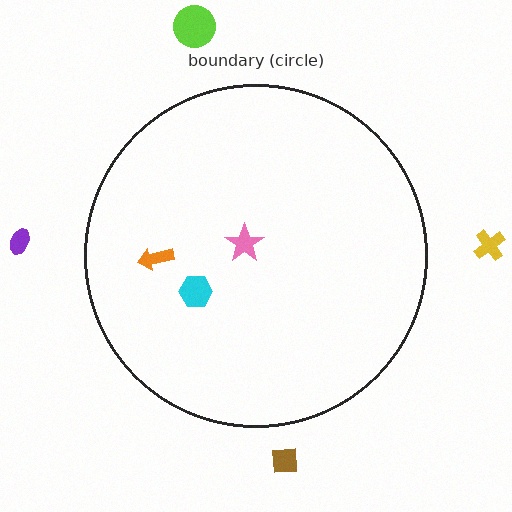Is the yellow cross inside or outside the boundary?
Outside.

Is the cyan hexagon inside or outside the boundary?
Inside.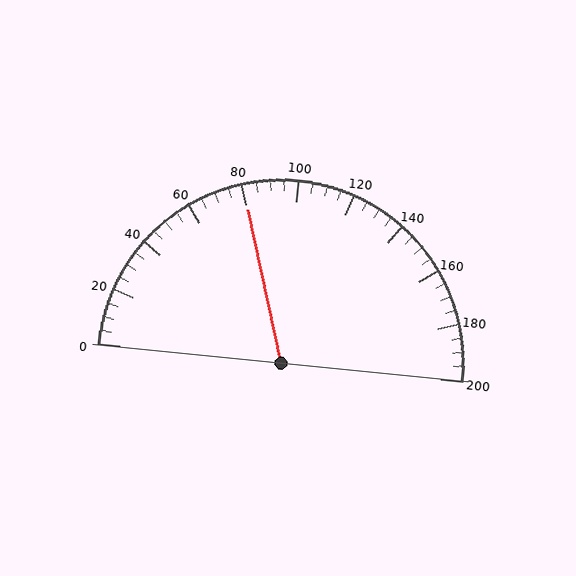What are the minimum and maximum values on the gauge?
The gauge ranges from 0 to 200.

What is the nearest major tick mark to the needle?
The nearest major tick mark is 80.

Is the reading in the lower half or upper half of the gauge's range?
The reading is in the lower half of the range (0 to 200).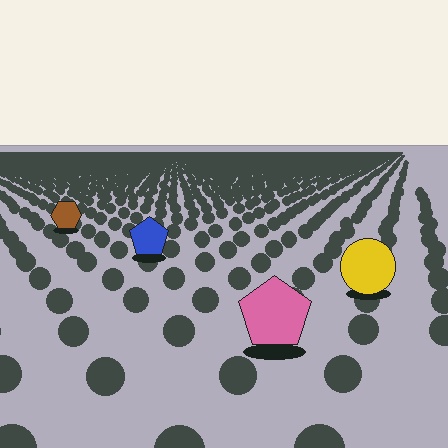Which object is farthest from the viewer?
The brown hexagon is farthest from the viewer. It appears smaller and the ground texture around it is denser.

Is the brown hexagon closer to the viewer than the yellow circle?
No. The yellow circle is closer — you can tell from the texture gradient: the ground texture is coarser near it.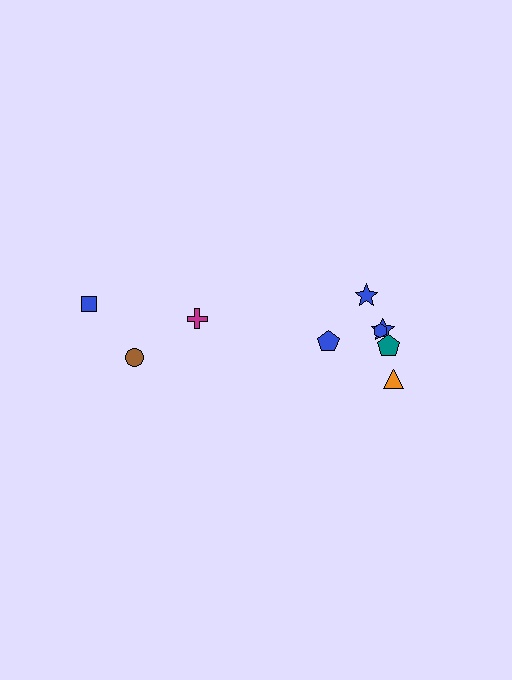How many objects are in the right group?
There are 6 objects.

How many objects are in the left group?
There are 3 objects.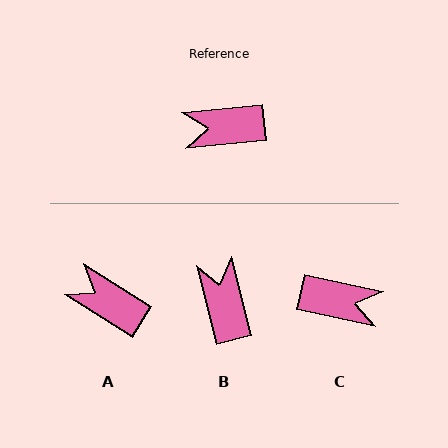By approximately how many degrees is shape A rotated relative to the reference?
Approximately 38 degrees clockwise.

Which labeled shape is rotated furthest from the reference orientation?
C, about 162 degrees away.